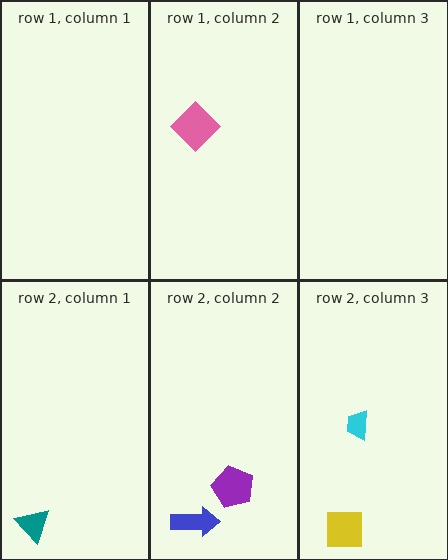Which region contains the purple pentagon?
The row 2, column 2 region.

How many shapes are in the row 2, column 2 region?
2.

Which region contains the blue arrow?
The row 2, column 2 region.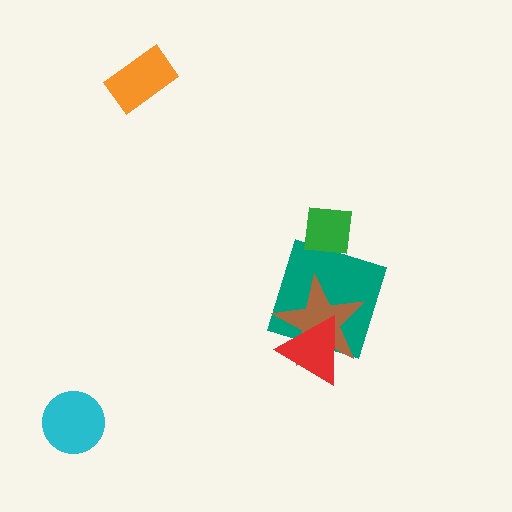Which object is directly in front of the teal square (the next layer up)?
The brown star is directly in front of the teal square.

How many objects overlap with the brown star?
2 objects overlap with the brown star.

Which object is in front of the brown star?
The red triangle is in front of the brown star.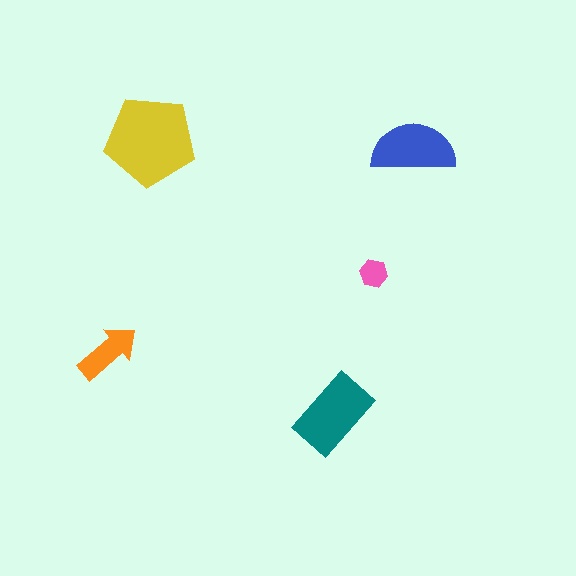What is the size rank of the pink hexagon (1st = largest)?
5th.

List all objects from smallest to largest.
The pink hexagon, the orange arrow, the blue semicircle, the teal rectangle, the yellow pentagon.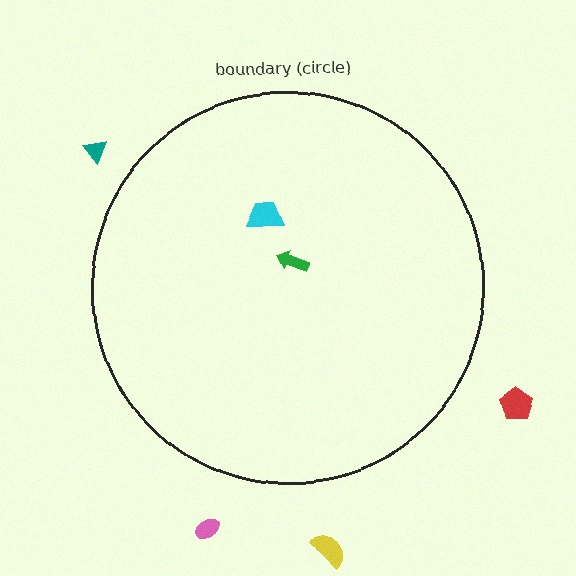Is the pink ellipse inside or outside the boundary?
Outside.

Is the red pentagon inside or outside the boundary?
Outside.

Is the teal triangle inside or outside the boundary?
Outside.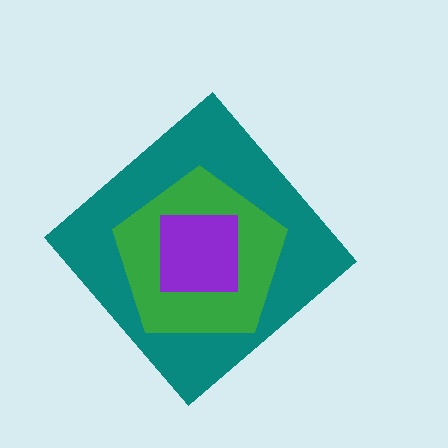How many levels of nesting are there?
3.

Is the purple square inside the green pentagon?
Yes.